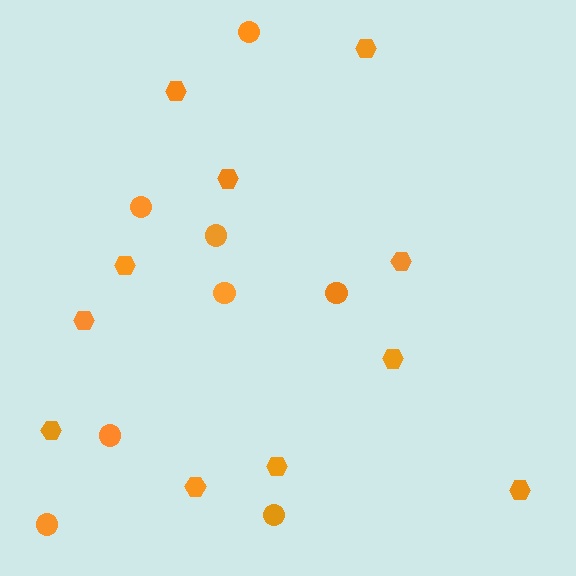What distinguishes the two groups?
There are 2 groups: one group of hexagons (11) and one group of circles (8).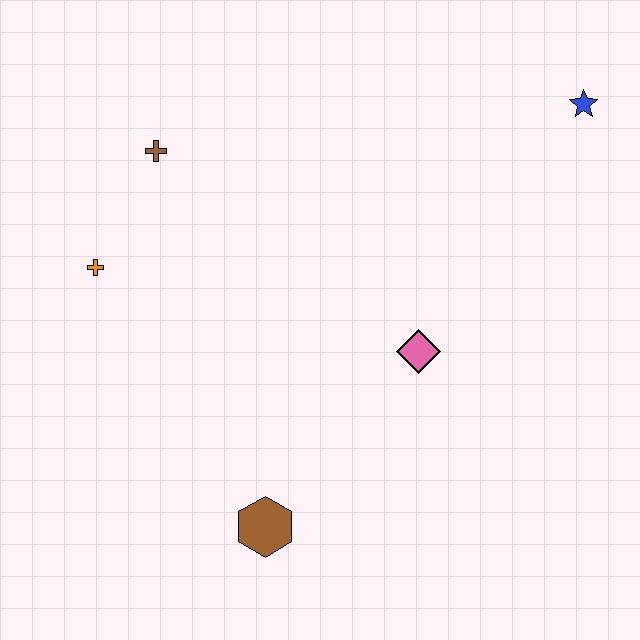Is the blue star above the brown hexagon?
Yes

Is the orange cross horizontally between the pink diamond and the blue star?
No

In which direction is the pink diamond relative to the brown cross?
The pink diamond is to the right of the brown cross.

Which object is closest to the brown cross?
The orange cross is closest to the brown cross.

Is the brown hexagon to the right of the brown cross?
Yes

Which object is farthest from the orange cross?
The blue star is farthest from the orange cross.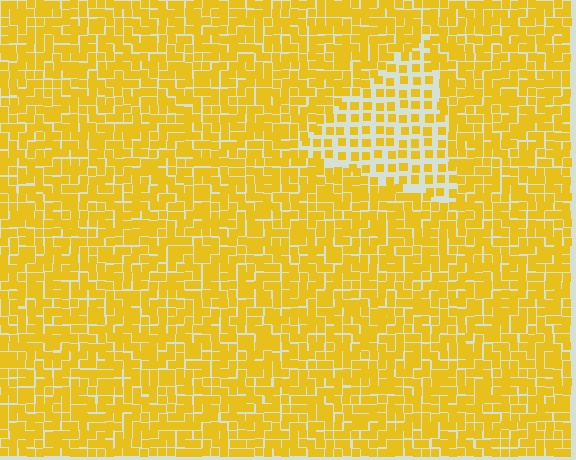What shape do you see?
I see a triangle.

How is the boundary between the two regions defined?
The boundary is defined by a change in element density (approximately 2.0x ratio). All elements are the same color, size, and shape.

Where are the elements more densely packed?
The elements are more densely packed outside the triangle boundary.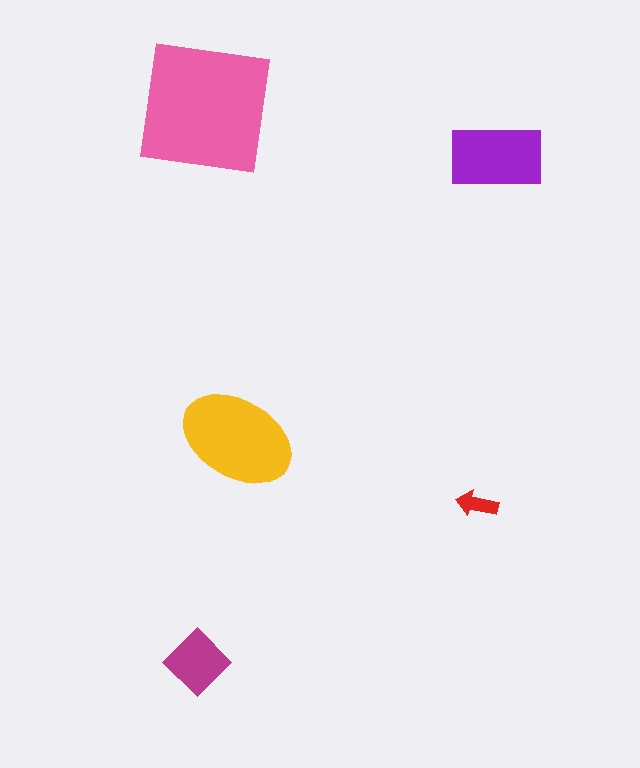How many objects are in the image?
There are 5 objects in the image.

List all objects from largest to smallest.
The pink square, the yellow ellipse, the purple rectangle, the magenta diamond, the red arrow.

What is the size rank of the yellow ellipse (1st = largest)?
2nd.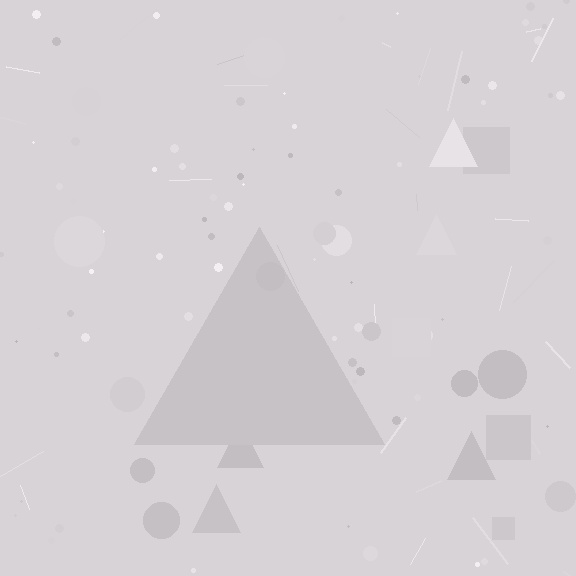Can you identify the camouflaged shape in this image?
The camouflaged shape is a triangle.